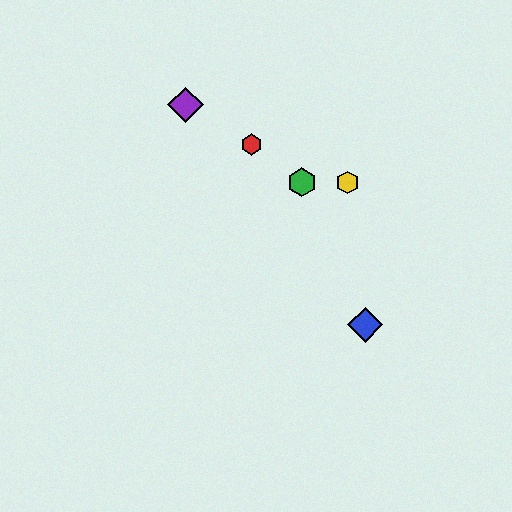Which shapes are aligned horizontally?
The green hexagon, the yellow hexagon are aligned horizontally.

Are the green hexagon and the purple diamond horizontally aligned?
No, the green hexagon is at y≈182 and the purple diamond is at y≈105.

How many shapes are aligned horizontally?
2 shapes (the green hexagon, the yellow hexagon) are aligned horizontally.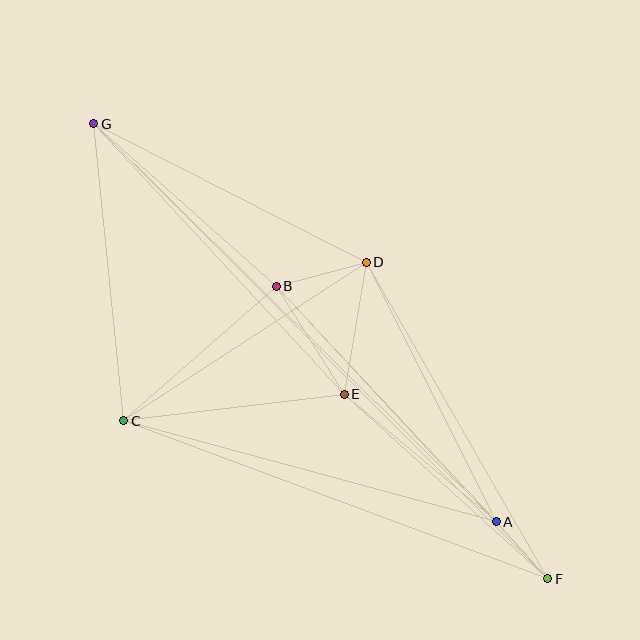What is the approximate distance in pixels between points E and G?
The distance between E and G is approximately 368 pixels.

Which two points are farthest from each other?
Points F and G are farthest from each other.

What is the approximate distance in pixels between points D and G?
The distance between D and G is approximately 305 pixels.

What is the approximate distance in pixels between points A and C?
The distance between A and C is approximately 386 pixels.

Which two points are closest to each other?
Points A and F are closest to each other.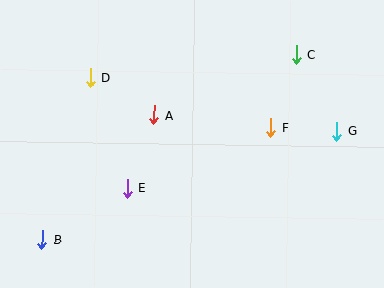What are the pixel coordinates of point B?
Point B is at (42, 239).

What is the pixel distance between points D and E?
The distance between D and E is 117 pixels.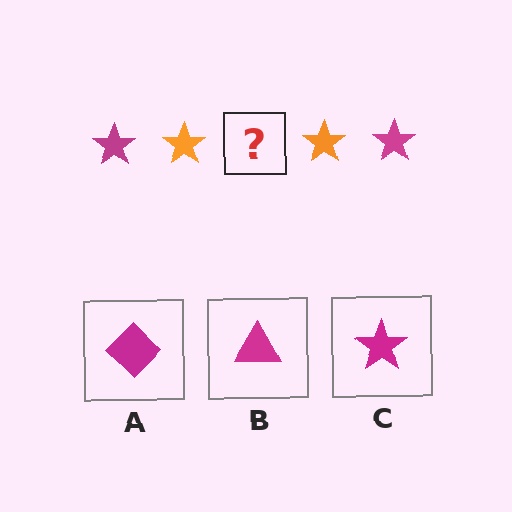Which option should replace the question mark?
Option C.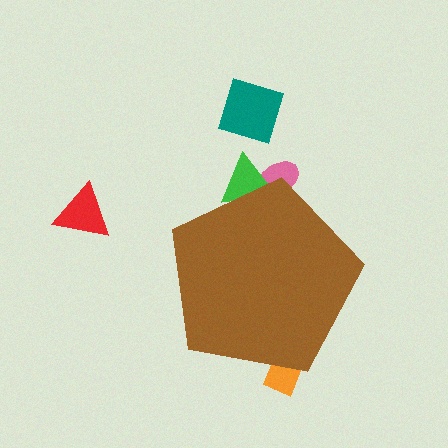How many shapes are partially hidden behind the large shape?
3 shapes are partially hidden.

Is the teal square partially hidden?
No, the teal square is fully visible.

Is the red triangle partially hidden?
No, the red triangle is fully visible.